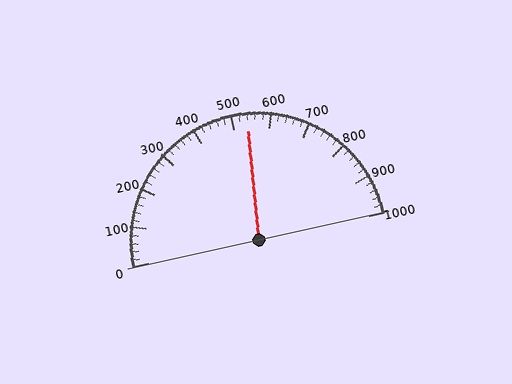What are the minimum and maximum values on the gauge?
The gauge ranges from 0 to 1000.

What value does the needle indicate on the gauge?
The needle indicates approximately 540.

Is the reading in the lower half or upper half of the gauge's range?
The reading is in the upper half of the range (0 to 1000).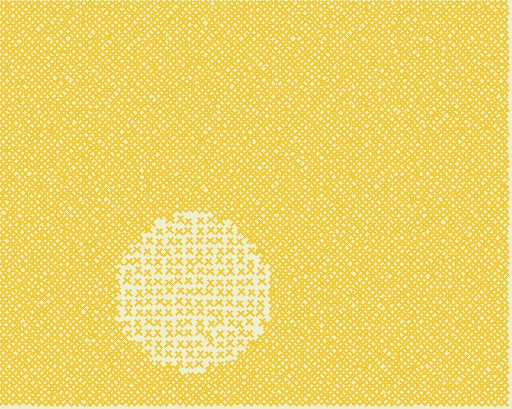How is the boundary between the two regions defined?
The boundary is defined by a change in element density (approximately 2.5x ratio). All elements are the same color, size, and shape.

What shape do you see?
I see a circle.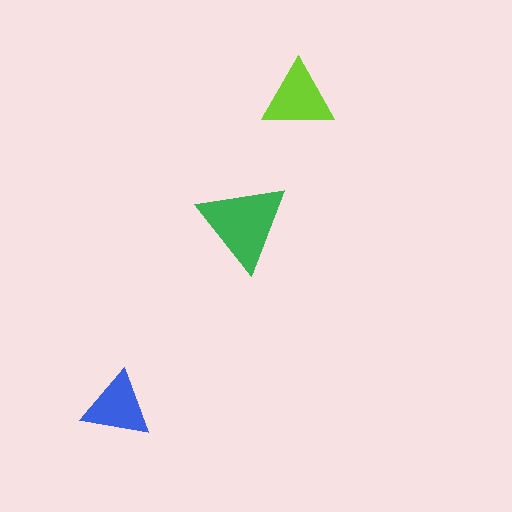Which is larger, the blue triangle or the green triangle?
The green one.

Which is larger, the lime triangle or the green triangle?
The green one.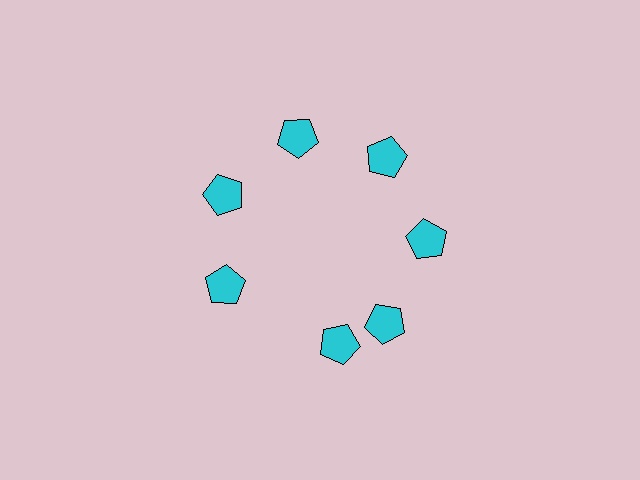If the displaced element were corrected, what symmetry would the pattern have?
It would have 7-fold rotational symmetry — the pattern would map onto itself every 51 degrees.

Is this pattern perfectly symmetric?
No. The 7 cyan pentagons are arranged in a ring, but one element near the 6 o'clock position is rotated out of alignment along the ring, breaking the 7-fold rotational symmetry.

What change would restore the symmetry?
The symmetry would be restored by rotating it back into even spacing with its neighbors so that all 7 pentagons sit at equal angles and equal distance from the center.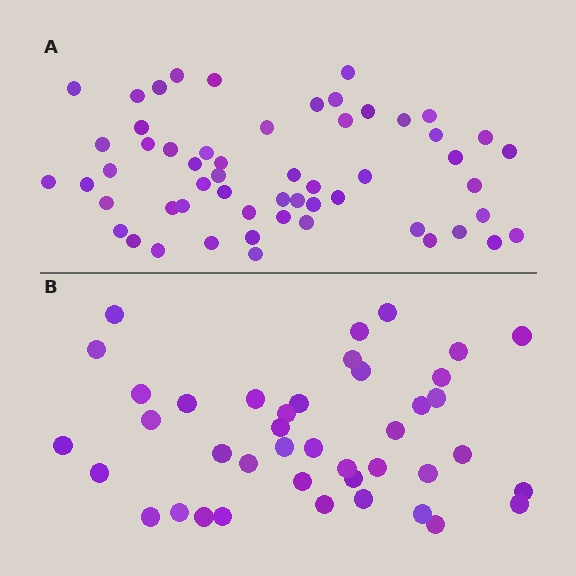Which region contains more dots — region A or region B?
Region A (the top region) has more dots.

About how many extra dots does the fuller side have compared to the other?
Region A has approximately 15 more dots than region B.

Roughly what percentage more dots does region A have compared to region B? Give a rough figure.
About 35% more.